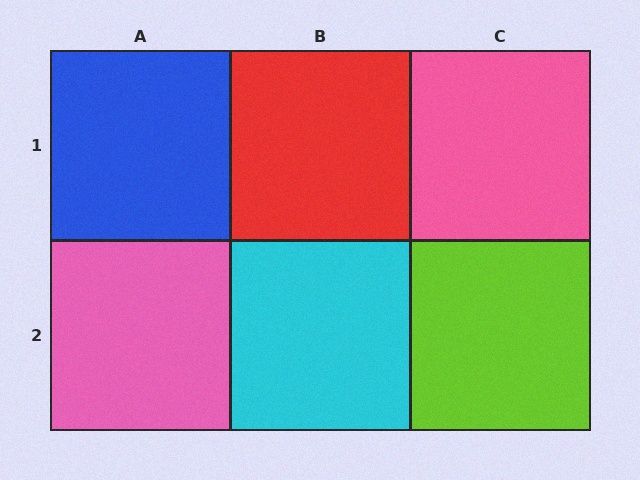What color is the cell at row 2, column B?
Cyan.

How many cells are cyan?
1 cell is cyan.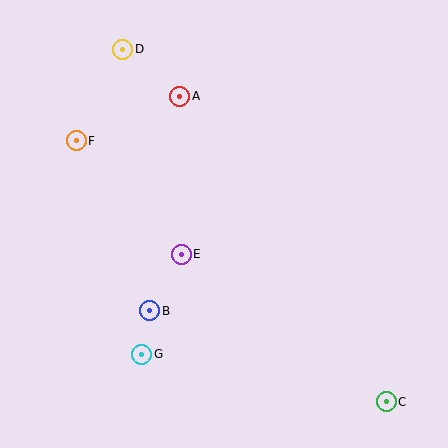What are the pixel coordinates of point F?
Point F is at (76, 141).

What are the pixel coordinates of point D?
Point D is at (123, 49).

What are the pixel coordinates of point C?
Point C is at (386, 402).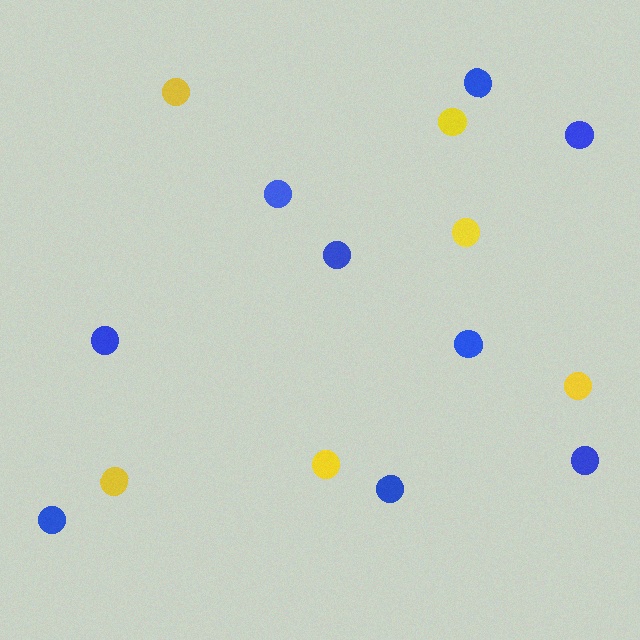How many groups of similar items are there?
There are 2 groups: one group of yellow circles (6) and one group of blue circles (9).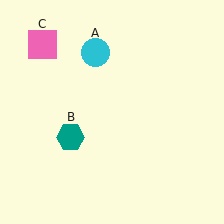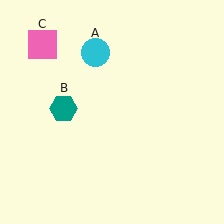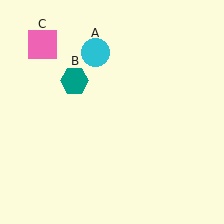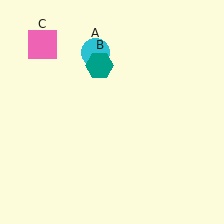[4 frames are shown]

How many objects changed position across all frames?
1 object changed position: teal hexagon (object B).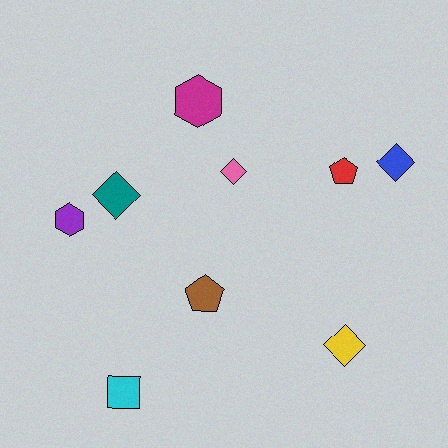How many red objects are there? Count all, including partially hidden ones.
There is 1 red object.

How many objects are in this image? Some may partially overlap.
There are 9 objects.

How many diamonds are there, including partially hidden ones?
There are 4 diamonds.